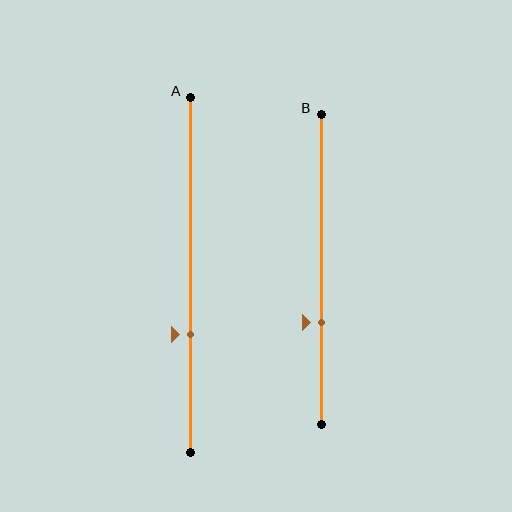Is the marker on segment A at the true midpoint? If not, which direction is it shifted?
No, the marker on segment A is shifted downward by about 17% of the segment length.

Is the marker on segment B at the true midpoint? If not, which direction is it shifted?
No, the marker on segment B is shifted downward by about 17% of the segment length.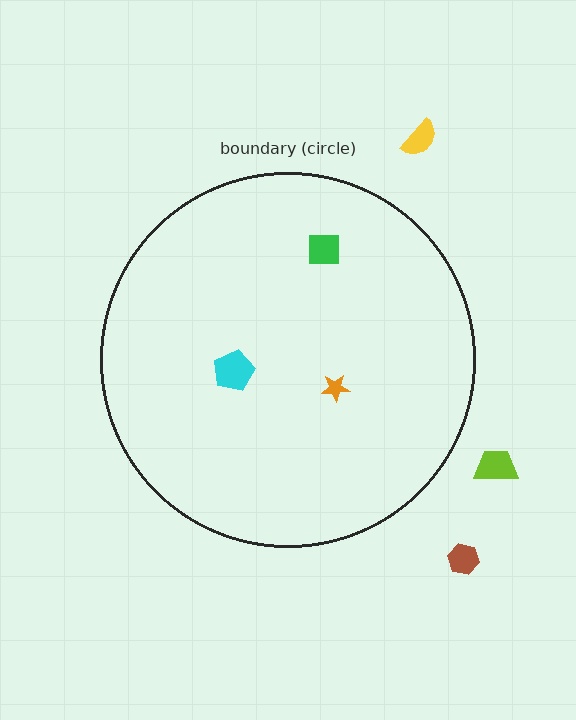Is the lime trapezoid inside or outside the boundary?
Outside.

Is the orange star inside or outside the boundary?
Inside.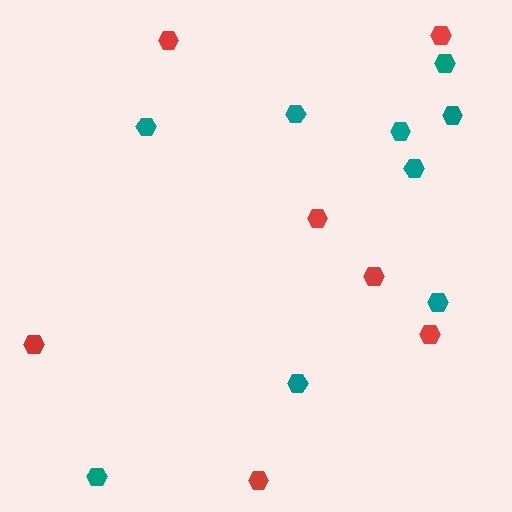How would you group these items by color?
There are 2 groups: one group of red hexagons (7) and one group of teal hexagons (9).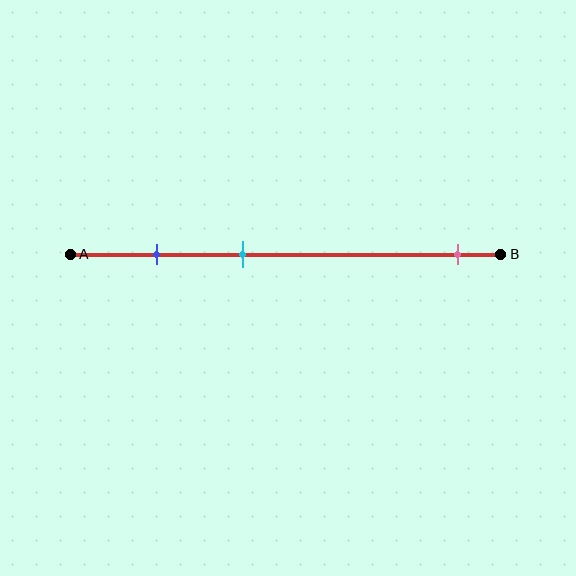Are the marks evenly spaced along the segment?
No, the marks are not evenly spaced.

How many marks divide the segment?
There are 3 marks dividing the segment.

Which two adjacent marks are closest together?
The blue and cyan marks are the closest adjacent pair.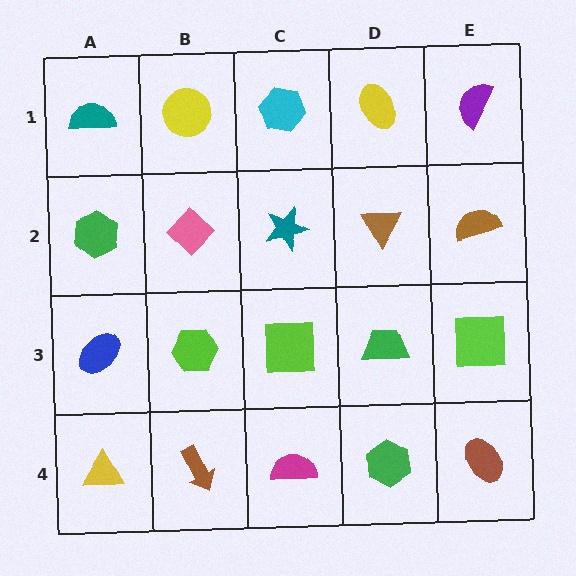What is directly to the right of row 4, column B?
A magenta semicircle.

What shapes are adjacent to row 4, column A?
A blue ellipse (row 3, column A), a brown arrow (row 4, column B).